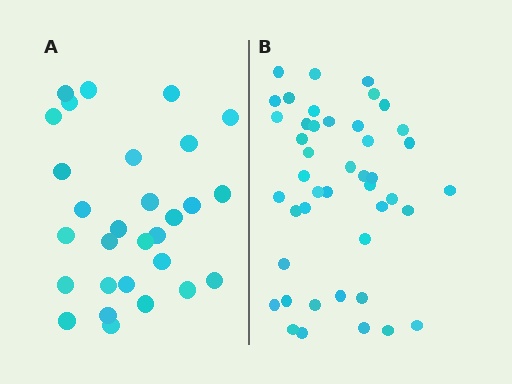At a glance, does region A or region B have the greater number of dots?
Region B (the right region) has more dots.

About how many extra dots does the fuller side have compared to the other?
Region B has approximately 15 more dots than region A.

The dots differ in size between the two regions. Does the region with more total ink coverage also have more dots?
No. Region A has more total ink coverage because its dots are larger, but region B actually contains more individual dots. Total area can be misleading — the number of items is what matters here.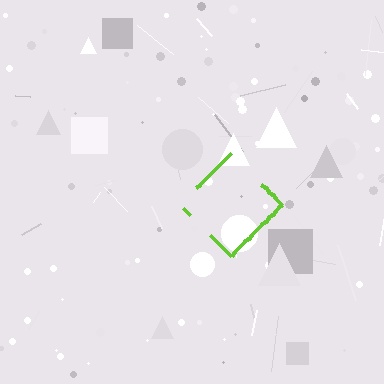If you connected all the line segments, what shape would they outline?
They would outline a diamond.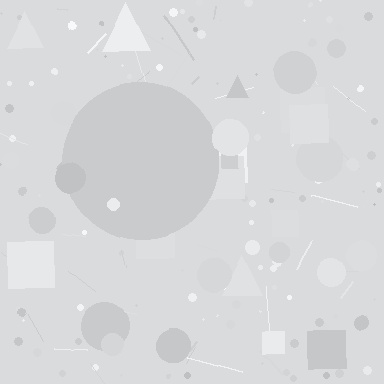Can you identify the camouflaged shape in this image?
The camouflaged shape is a circle.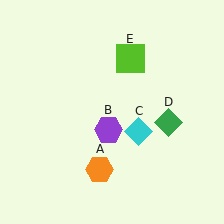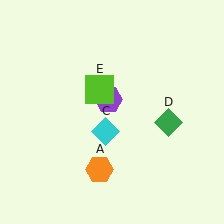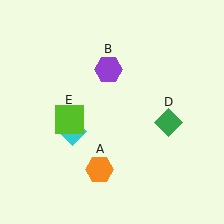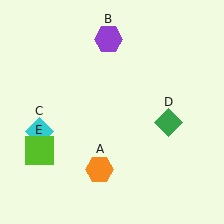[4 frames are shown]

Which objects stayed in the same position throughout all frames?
Orange hexagon (object A) and green diamond (object D) remained stationary.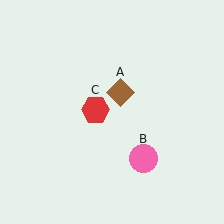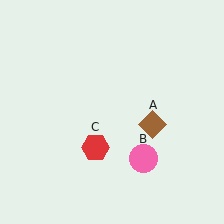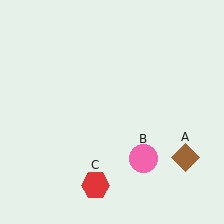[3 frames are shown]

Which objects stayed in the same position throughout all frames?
Pink circle (object B) remained stationary.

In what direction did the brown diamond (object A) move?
The brown diamond (object A) moved down and to the right.